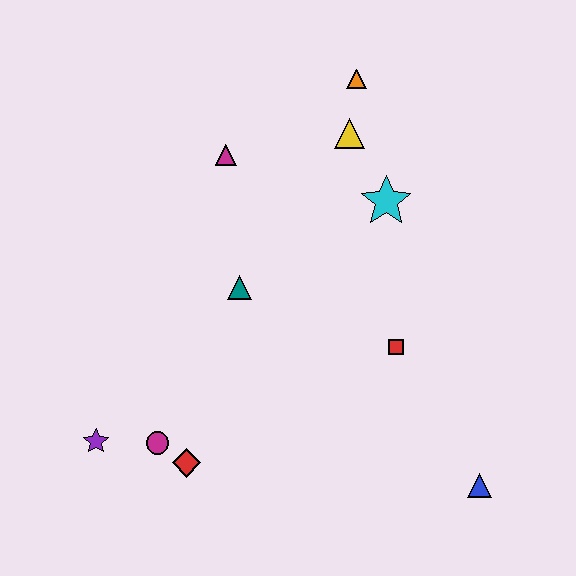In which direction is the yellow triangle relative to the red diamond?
The yellow triangle is above the red diamond.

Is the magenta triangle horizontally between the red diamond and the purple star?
No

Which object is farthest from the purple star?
The orange triangle is farthest from the purple star.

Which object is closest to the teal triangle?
The magenta triangle is closest to the teal triangle.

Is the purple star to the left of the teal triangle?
Yes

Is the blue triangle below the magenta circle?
Yes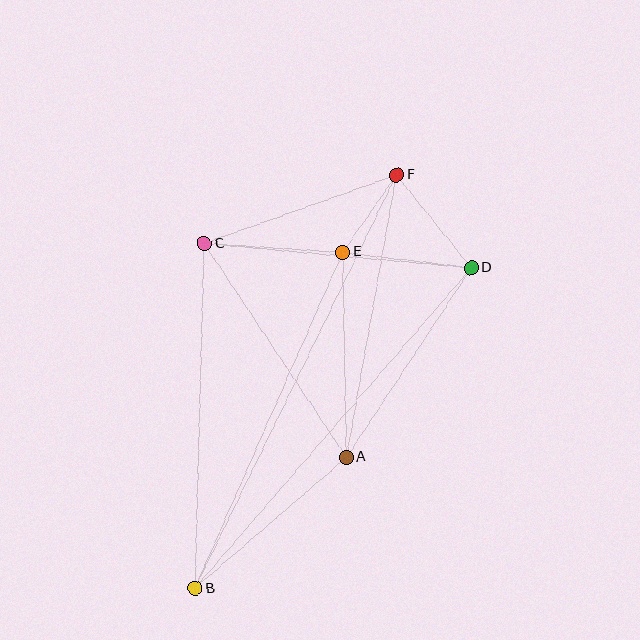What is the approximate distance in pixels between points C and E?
The distance between C and E is approximately 139 pixels.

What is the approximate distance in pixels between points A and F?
The distance between A and F is approximately 287 pixels.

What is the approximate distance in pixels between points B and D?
The distance between B and D is approximately 423 pixels.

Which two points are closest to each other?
Points E and F are closest to each other.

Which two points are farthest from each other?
Points B and F are farthest from each other.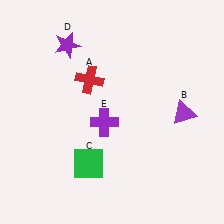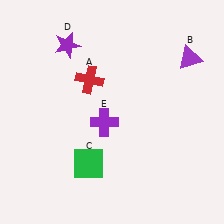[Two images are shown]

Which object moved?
The purple triangle (B) moved up.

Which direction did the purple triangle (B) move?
The purple triangle (B) moved up.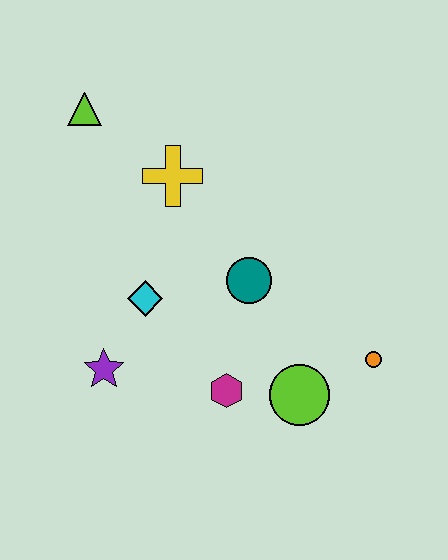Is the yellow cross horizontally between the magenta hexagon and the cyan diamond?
Yes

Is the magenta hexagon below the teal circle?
Yes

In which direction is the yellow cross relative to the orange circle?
The yellow cross is to the left of the orange circle.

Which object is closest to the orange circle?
The lime circle is closest to the orange circle.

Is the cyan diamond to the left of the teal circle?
Yes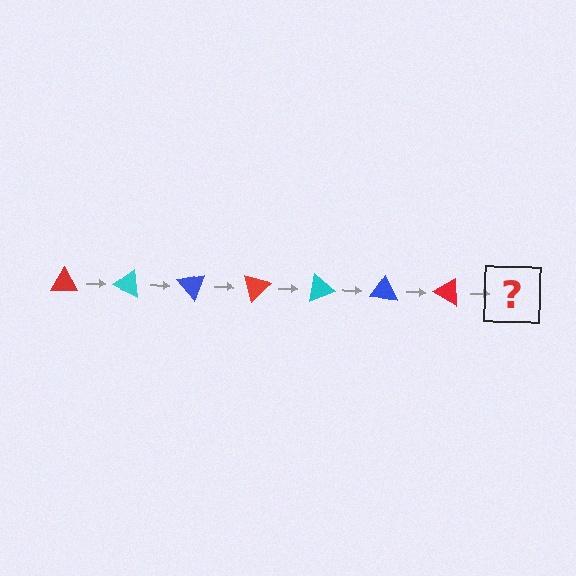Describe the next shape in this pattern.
It should be a cyan triangle, rotated 175 degrees from the start.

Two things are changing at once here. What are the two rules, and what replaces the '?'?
The two rules are that it rotates 25 degrees each step and the color cycles through red, cyan, and blue. The '?' should be a cyan triangle, rotated 175 degrees from the start.